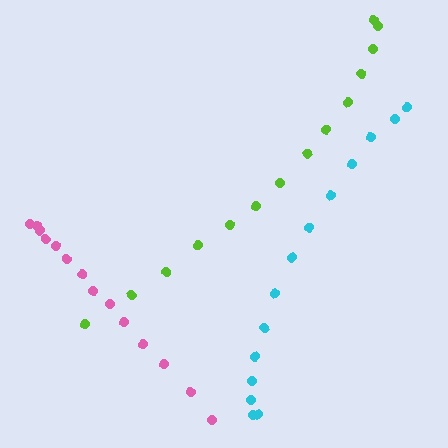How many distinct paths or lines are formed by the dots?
There are 3 distinct paths.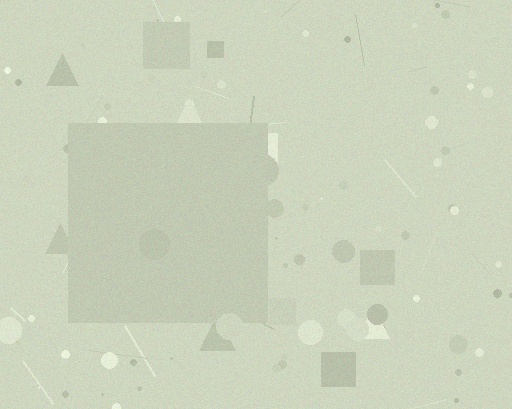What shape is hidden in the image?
A square is hidden in the image.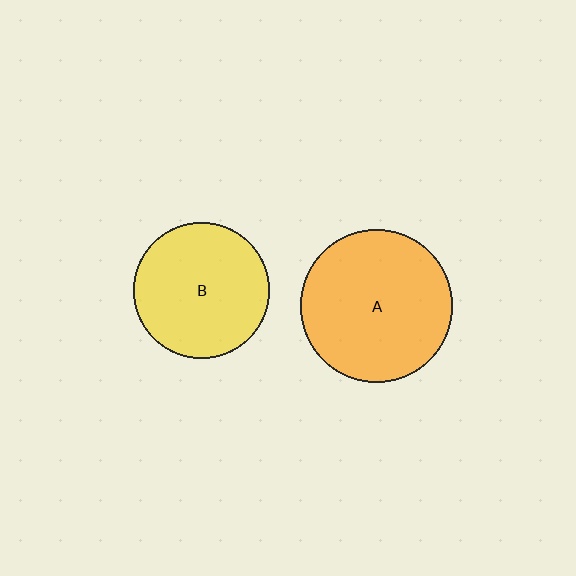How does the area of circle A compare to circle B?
Approximately 1.3 times.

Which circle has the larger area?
Circle A (orange).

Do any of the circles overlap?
No, none of the circles overlap.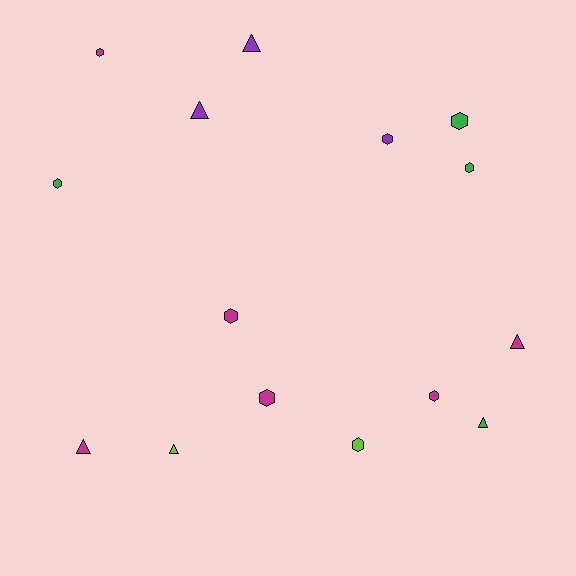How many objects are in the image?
There are 15 objects.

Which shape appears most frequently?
Hexagon, with 9 objects.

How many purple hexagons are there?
There is 1 purple hexagon.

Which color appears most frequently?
Magenta, with 6 objects.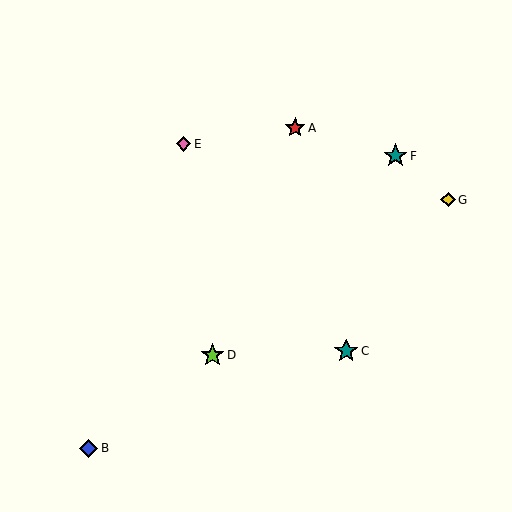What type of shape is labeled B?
Shape B is a blue diamond.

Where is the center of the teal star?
The center of the teal star is at (346, 351).